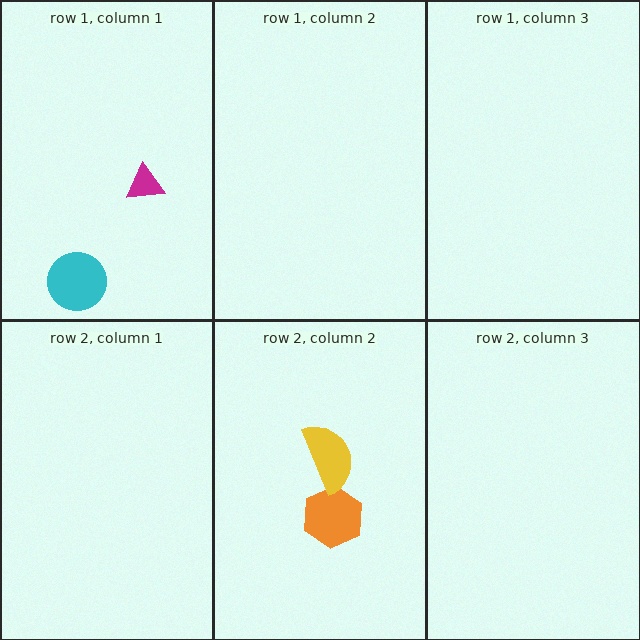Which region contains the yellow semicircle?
The row 2, column 2 region.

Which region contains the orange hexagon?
The row 2, column 2 region.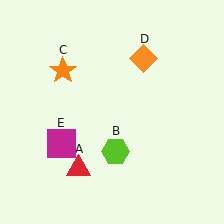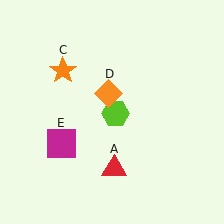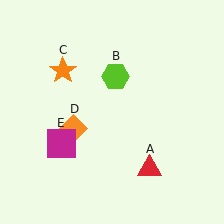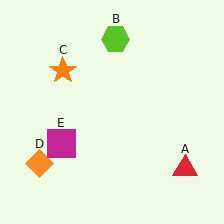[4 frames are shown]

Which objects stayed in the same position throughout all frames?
Orange star (object C) and magenta square (object E) remained stationary.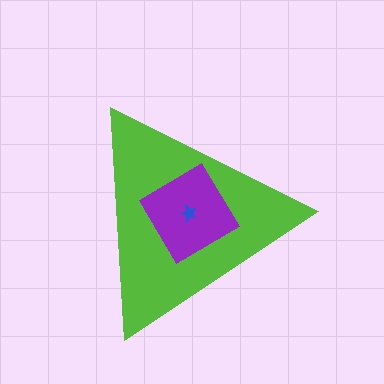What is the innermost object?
The blue star.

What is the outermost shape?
The lime triangle.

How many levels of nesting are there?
3.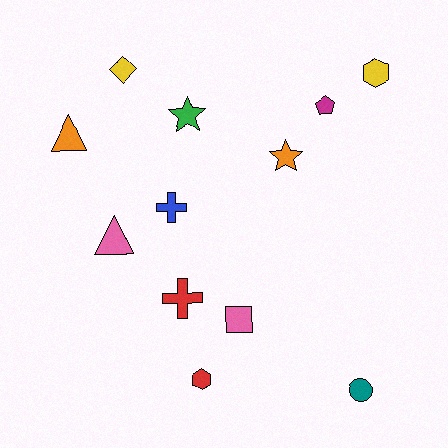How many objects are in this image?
There are 12 objects.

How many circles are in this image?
There is 1 circle.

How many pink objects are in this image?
There are 2 pink objects.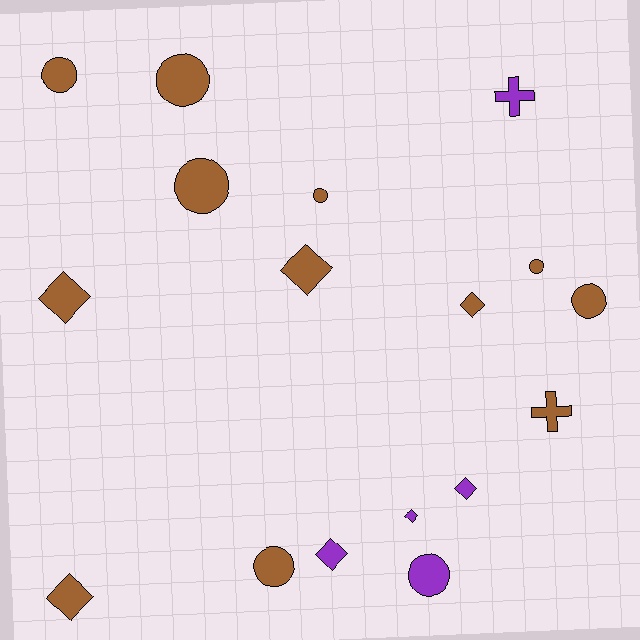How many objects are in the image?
There are 17 objects.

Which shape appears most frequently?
Circle, with 8 objects.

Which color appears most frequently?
Brown, with 12 objects.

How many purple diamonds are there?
There are 3 purple diamonds.